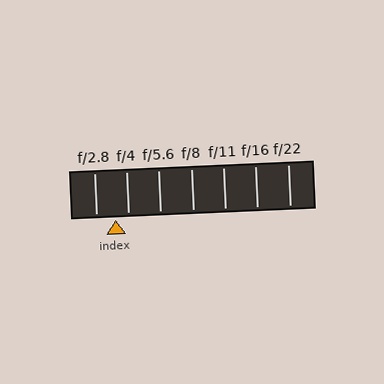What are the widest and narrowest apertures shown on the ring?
The widest aperture shown is f/2.8 and the narrowest is f/22.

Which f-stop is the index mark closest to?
The index mark is closest to f/4.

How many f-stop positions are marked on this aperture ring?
There are 7 f-stop positions marked.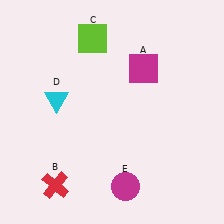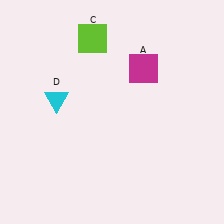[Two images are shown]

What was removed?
The magenta circle (E), the red cross (B) were removed in Image 2.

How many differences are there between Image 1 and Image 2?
There are 2 differences between the two images.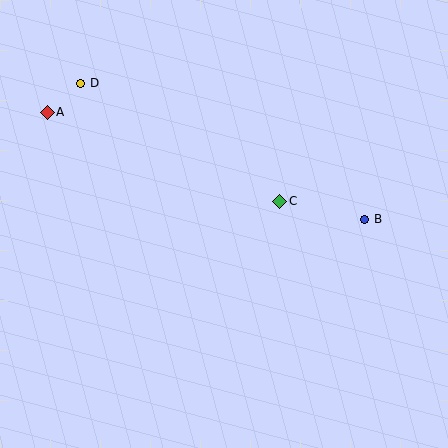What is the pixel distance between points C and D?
The distance between C and D is 231 pixels.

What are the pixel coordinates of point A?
Point A is at (47, 112).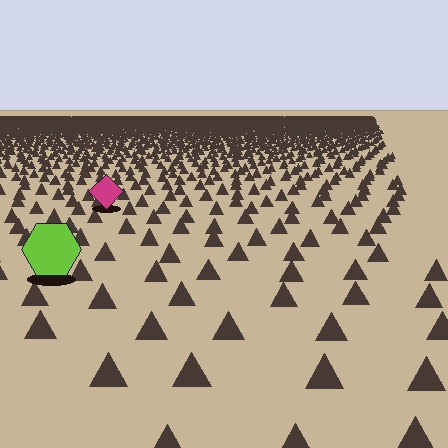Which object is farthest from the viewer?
The magenta diamond is farthest from the viewer. It appears smaller and the ground texture around it is denser.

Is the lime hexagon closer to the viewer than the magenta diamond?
Yes. The lime hexagon is closer — you can tell from the texture gradient: the ground texture is coarser near it.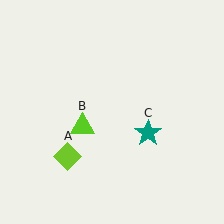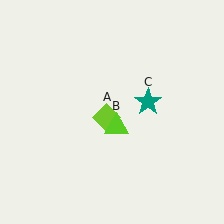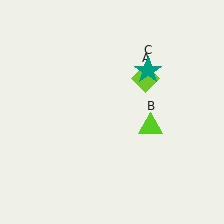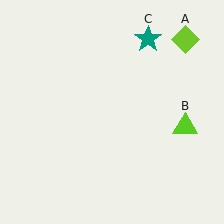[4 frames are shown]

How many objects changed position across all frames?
3 objects changed position: lime diamond (object A), lime triangle (object B), teal star (object C).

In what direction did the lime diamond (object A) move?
The lime diamond (object A) moved up and to the right.